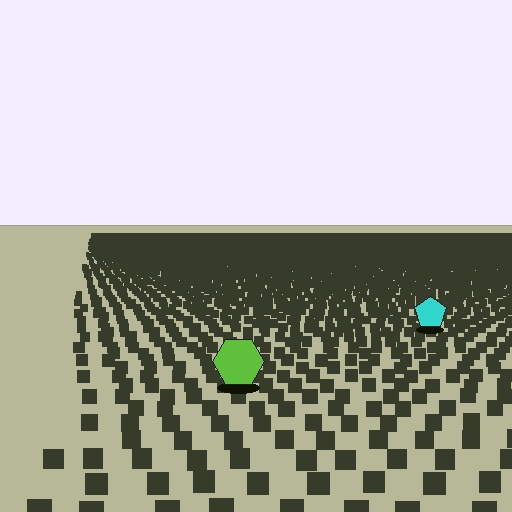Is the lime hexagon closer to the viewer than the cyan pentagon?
Yes. The lime hexagon is closer — you can tell from the texture gradient: the ground texture is coarser near it.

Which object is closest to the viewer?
The lime hexagon is closest. The texture marks near it are larger and more spread out.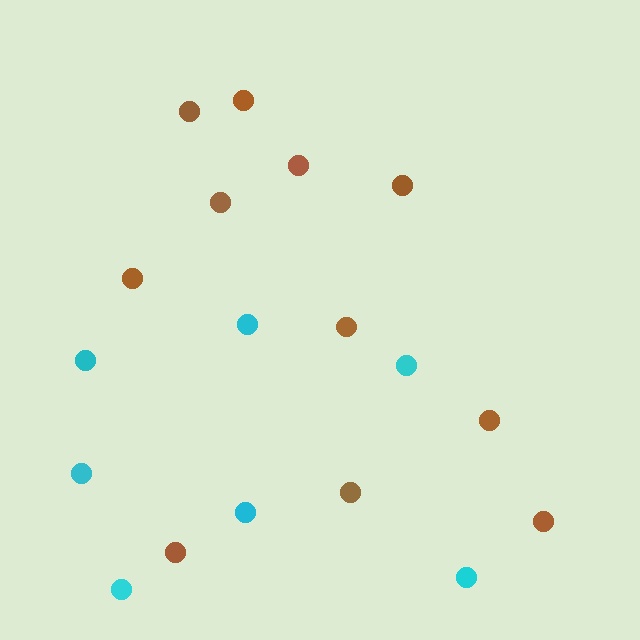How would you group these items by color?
There are 2 groups: one group of cyan circles (7) and one group of brown circles (11).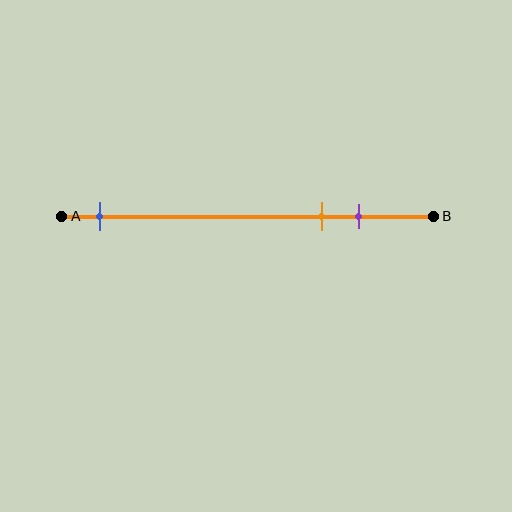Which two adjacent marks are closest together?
The orange and purple marks are the closest adjacent pair.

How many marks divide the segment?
There are 3 marks dividing the segment.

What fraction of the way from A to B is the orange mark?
The orange mark is approximately 70% (0.7) of the way from A to B.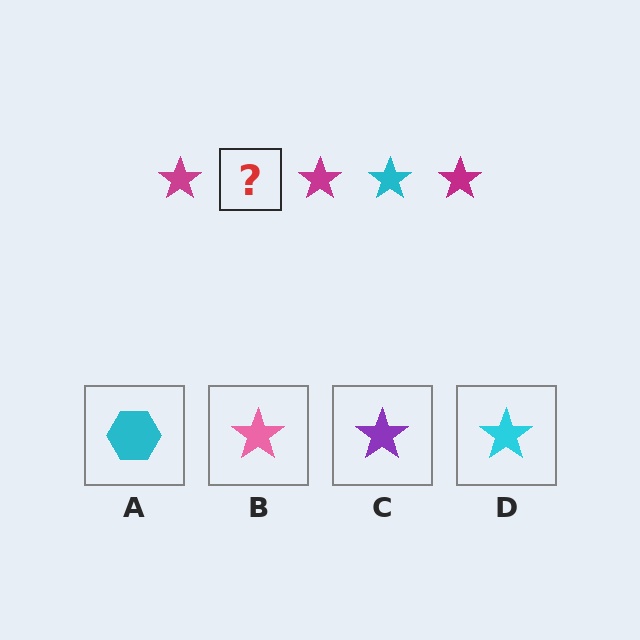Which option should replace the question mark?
Option D.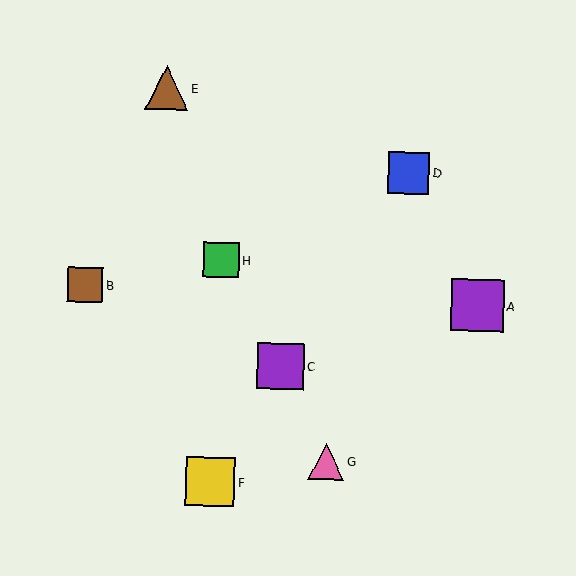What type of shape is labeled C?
Shape C is a purple square.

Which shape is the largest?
The purple square (labeled A) is the largest.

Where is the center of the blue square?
The center of the blue square is at (409, 173).